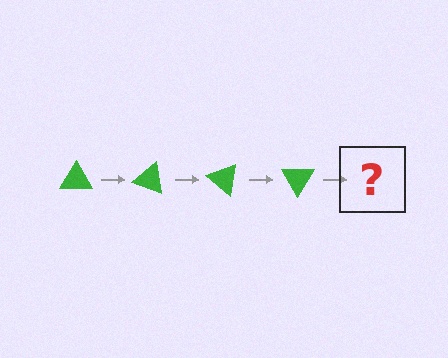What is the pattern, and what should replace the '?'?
The pattern is that the triangle rotates 20 degrees each step. The '?' should be a green triangle rotated 80 degrees.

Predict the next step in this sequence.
The next step is a green triangle rotated 80 degrees.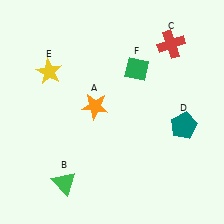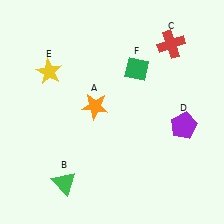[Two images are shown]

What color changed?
The pentagon (D) changed from teal in Image 1 to purple in Image 2.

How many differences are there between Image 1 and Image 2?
There is 1 difference between the two images.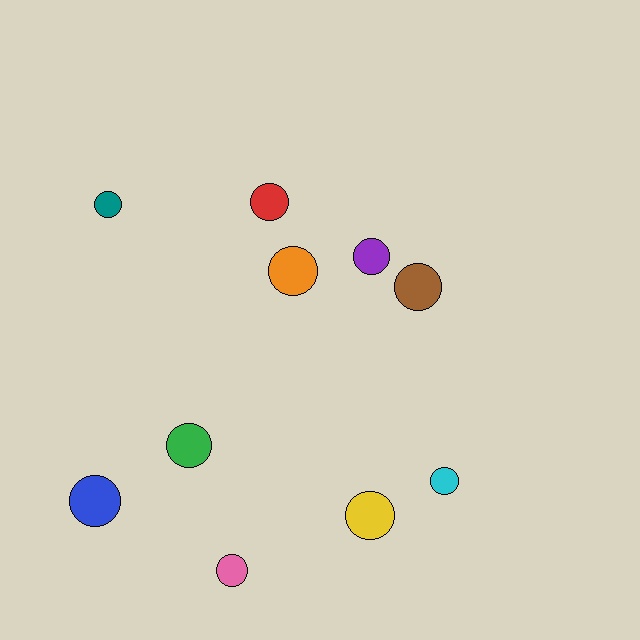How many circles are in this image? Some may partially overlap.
There are 10 circles.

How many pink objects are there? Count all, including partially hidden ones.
There is 1 pink object.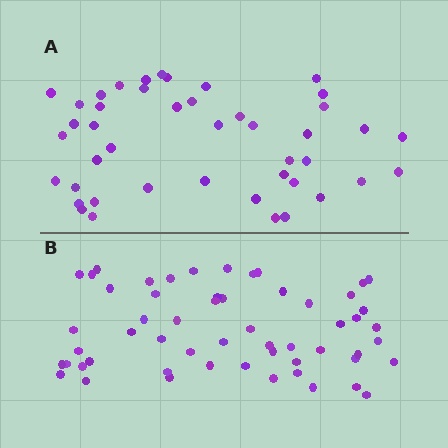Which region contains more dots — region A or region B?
Region B (the bottom region) has more dots.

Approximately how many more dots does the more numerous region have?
Region B has roughly 12 or so more dots than region A.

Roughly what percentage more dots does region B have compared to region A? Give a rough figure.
About 25% more.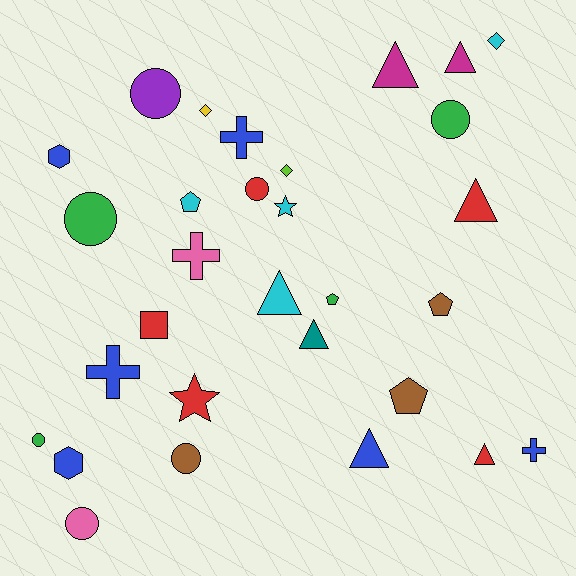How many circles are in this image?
There are 7 circles.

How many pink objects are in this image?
There are 2 pink objects.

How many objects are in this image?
There are 30 objects.